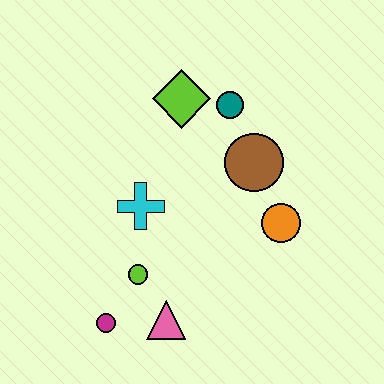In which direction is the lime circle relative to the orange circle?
The lime circle is to the left of the orange circle.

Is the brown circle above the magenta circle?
Yes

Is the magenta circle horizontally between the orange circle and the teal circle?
No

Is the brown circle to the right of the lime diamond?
Yes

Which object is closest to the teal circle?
The lime diamond is closest to the teal circle.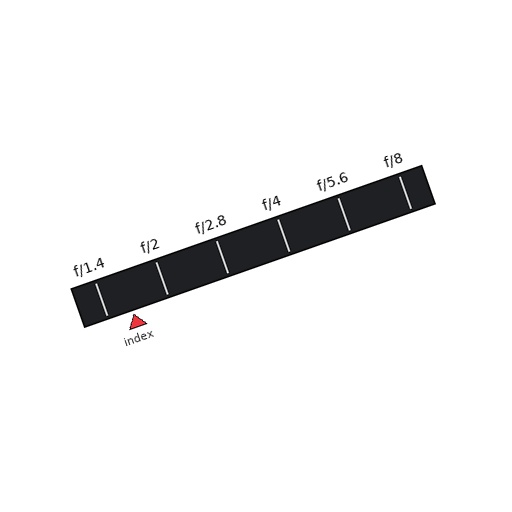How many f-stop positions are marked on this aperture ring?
There are 6 f-stop positions marked.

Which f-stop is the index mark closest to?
The index mark is closest to f/1.4.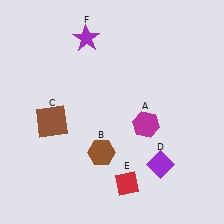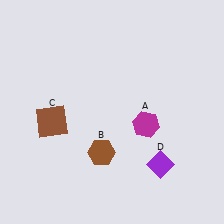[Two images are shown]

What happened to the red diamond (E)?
The red diamond (E) was removed in Image 2. It was in the bottom-right area of Image 1.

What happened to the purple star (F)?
The purple star (F) was removed in Image 2. It was in the top-left area of Image 1.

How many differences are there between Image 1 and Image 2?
There are 2 differences between the two images.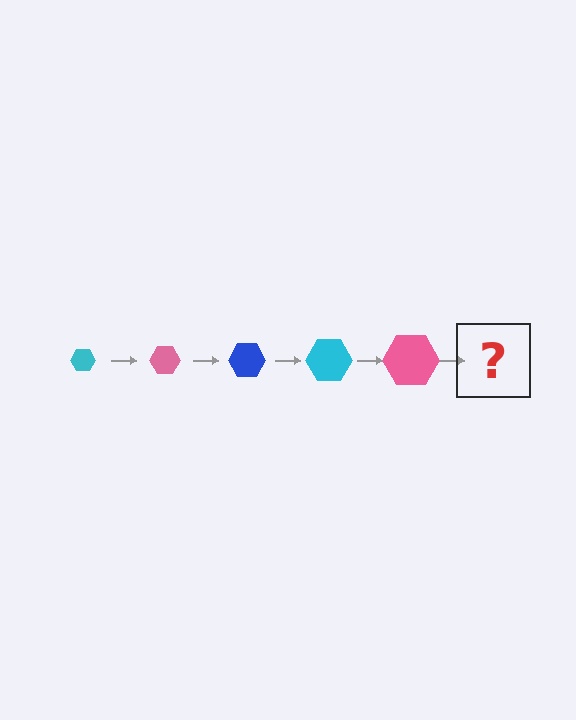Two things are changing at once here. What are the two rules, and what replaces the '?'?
The two rules are that the hexagon grows larger each step and the color cycles through cyan, pink, and blue. The '?' should be a blue hexagon, larger than the previous one.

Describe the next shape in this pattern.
It should be a blue hexagon, larger than the previous one.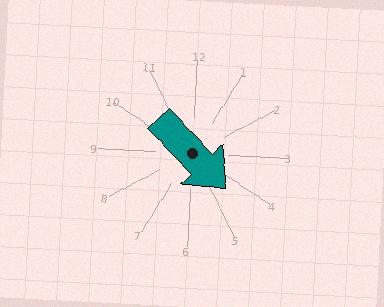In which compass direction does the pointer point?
Southeast.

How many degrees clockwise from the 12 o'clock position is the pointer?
Approximately 134 degrees.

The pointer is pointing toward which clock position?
Roughly 4 o'clock.